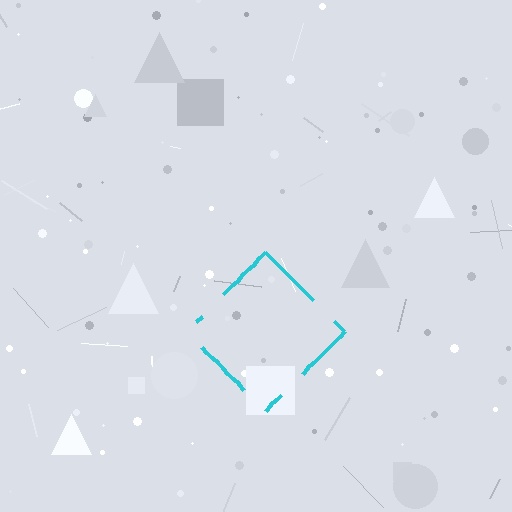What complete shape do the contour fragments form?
The contour fragments form a diamond.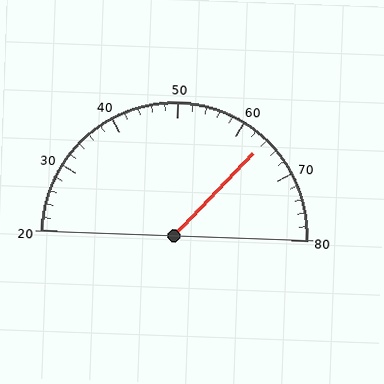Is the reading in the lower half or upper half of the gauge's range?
The reading is in the upper half of the range (20 to 80).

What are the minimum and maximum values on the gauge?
The gauge ranges from 20 to 80.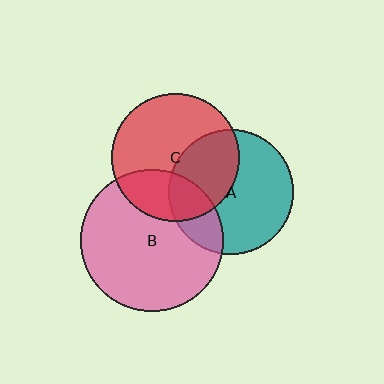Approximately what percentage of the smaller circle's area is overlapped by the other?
Approximately 25%.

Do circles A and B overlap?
Yes.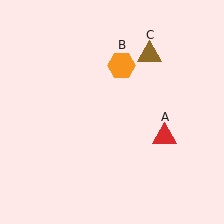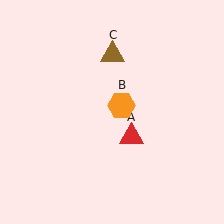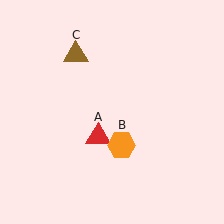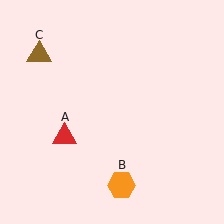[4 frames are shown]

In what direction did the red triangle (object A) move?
The red triangle (object A) moved left.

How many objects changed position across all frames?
3 objects changed position: red triangle (object A), orange hexagon (object B), brown triangle (object C).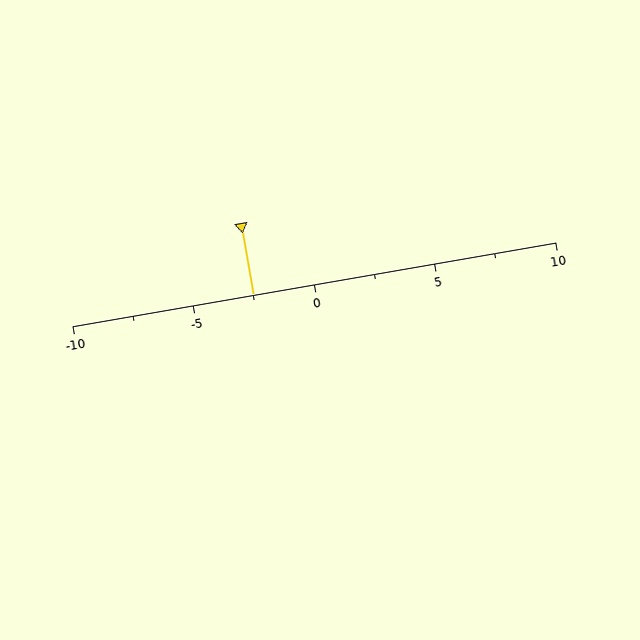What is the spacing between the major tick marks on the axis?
The major ticks are spaced 5 apart.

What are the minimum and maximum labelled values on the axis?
The axis runs from -10 to 10.